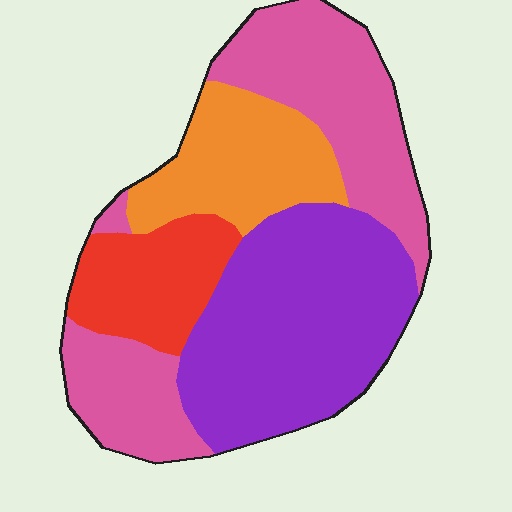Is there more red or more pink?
Pink.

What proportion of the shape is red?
Red covers roughly 15% of the shape.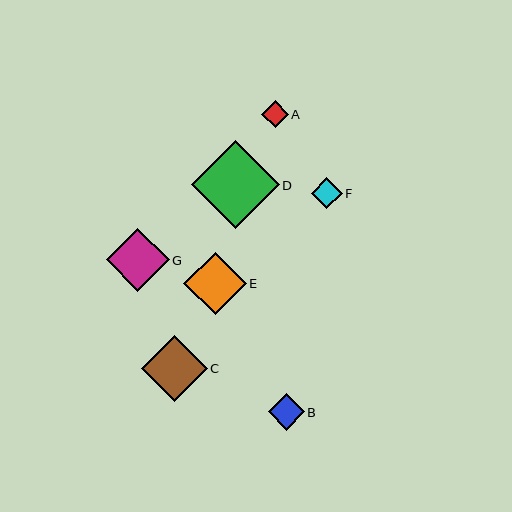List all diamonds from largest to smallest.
From largest to smallest: D, C, G, E, B, F, A.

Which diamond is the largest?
Diamond D is the largest with a size of approximately 88 pixels.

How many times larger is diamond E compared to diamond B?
Diamond E is approximately 1.7 times the size of diamond B.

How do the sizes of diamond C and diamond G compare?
Diamond C and diamond G are approximately the same size.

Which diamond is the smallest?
Diamond A is the smallest with a size of approximately 26 pixels.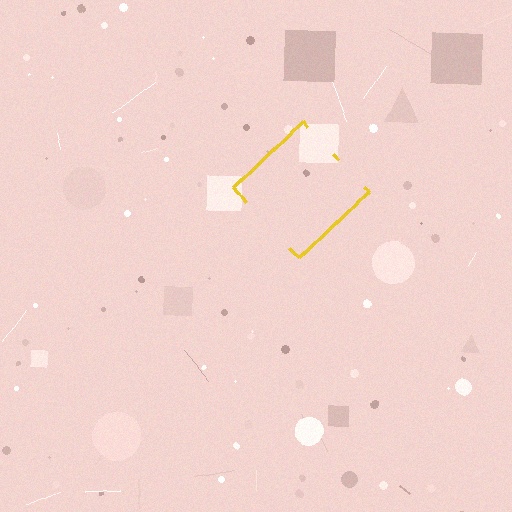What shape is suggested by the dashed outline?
The dashed outline suggests a diamond.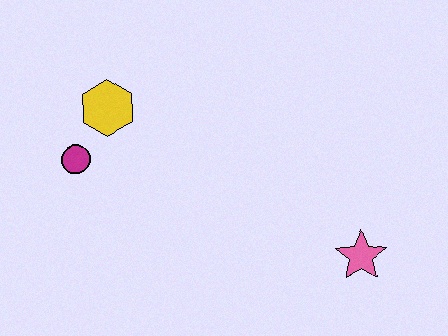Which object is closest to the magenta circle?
The yellow hexagon is closest to the magenta circle.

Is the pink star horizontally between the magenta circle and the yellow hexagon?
No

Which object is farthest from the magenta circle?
The pink star is farthest from the magenta circle.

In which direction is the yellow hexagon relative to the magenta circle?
The yellow hexagon is above the magenta circle.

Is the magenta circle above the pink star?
Yes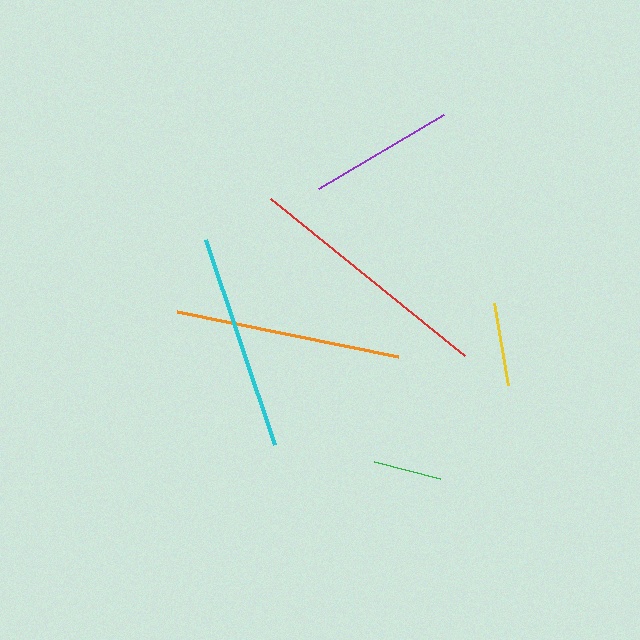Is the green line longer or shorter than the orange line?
The orange line is longer than the green line.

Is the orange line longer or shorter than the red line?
The red line is longer than the orange line.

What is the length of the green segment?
The green segment is approximately 69 pixels long.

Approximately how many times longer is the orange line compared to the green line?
The orange line is approximately 3.3 times the length of the green line.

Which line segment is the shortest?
The green line is the shortest at approximately 69 pixels.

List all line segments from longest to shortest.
From longest to shortest: red, orange, cyan, purple, yellow, green.